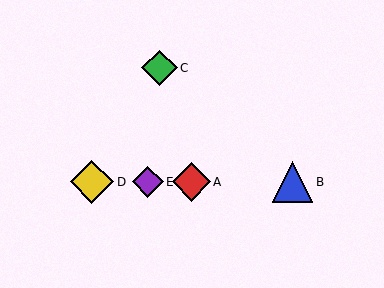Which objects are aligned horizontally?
Objects A, B, D, E are aligned horizontally.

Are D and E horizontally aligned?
Yes, both are at y≈182.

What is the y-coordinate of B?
Object B is at y≈182.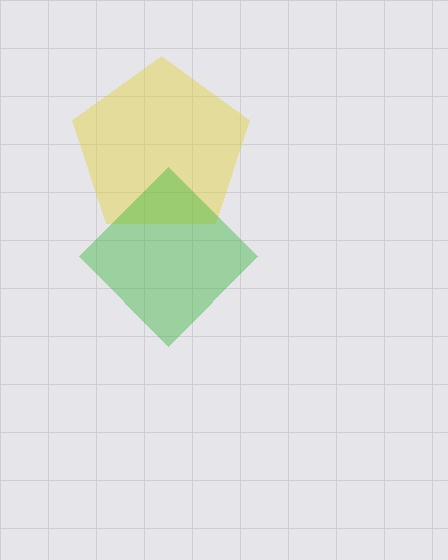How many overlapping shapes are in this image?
There are 2 overlapping shapes in the image.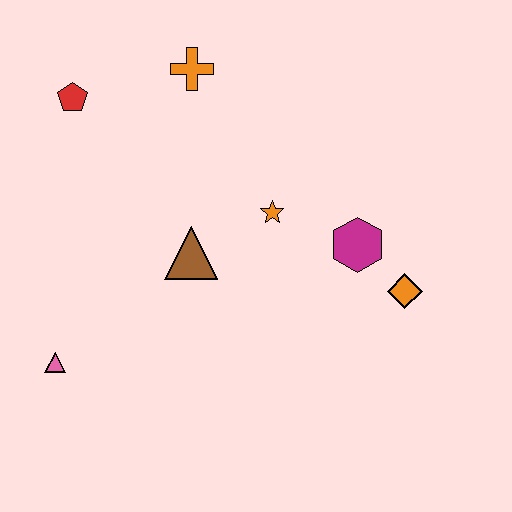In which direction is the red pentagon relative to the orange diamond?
The red pentagon is to the left of the orange diamond.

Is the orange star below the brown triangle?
No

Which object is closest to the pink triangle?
The brown triangle is closest to the pink triangle.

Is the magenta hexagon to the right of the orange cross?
Yes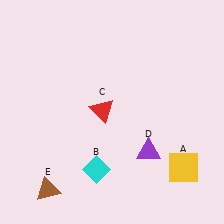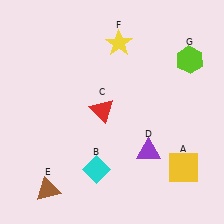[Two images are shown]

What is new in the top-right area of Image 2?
A lime hexagon (G) was added in the top-right area of Image 2.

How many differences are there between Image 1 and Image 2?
There are 2 differences between the two images.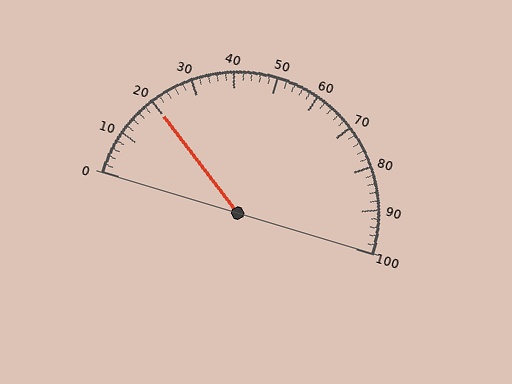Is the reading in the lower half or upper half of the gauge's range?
The reading is in the lower half of the range (0 to 100).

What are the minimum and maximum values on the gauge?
The gauge ranges from 0 to 100.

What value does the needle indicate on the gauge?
The needle indicates approximately 20.